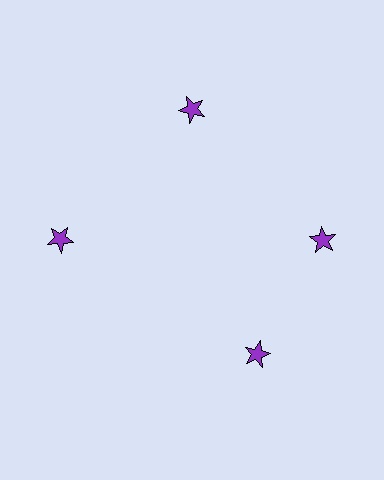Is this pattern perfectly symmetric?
No. The 4 purple stars are arranged in a ring, but one element near the 6 o'clock position is rotated out of alignment along the ring, breaking the 4-fold rotational symmetry.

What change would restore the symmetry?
The symmetry would be restored by rotating it back into even spacing with its neighbors so that all 4 stars sit at equal angles and equal distance from the center.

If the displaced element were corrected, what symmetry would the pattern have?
It would have 4-fold rotational symmetry — the pattern would map onto itself every 90 degrees.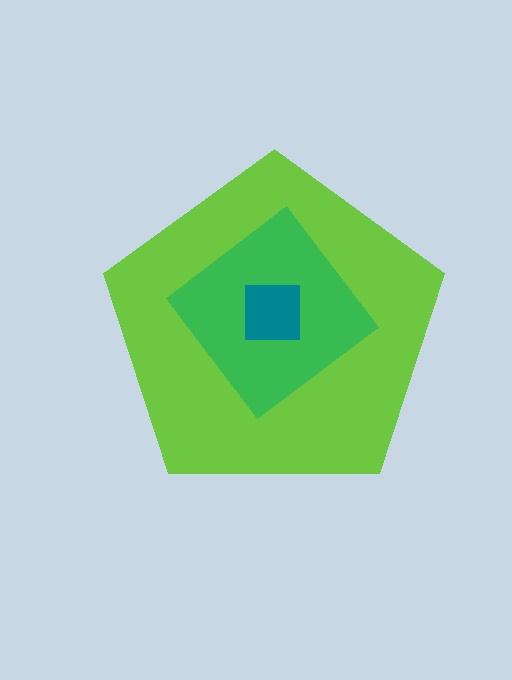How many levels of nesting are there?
3.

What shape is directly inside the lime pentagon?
The green diamond.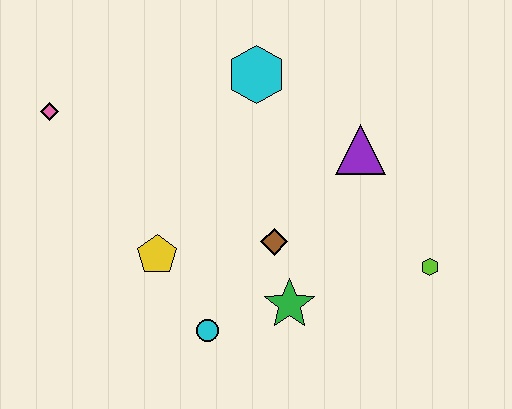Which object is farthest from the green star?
The pink diamond is farthest from the green star.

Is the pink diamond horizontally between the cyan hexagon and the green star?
No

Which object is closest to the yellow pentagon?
The cyan circle is closest to the yellow pentagon.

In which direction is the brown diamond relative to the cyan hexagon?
The brown diamond is below the cyan hexagon.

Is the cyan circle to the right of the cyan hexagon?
No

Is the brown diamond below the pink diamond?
Yes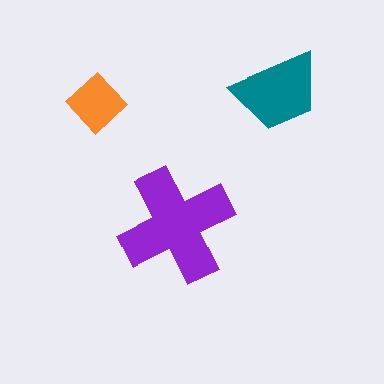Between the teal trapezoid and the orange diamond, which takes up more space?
The teal trapezoid.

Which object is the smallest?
The orange diamond.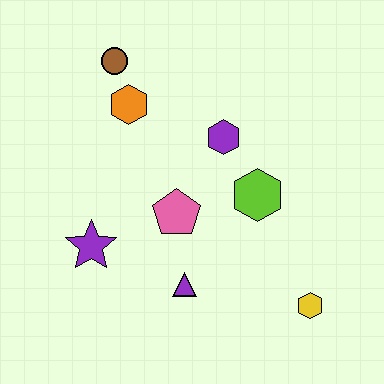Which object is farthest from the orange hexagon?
The yellow hexagon is farthest from the orange hexagon.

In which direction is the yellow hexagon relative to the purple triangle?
The yellow hexagon is to the right of the purple triangle.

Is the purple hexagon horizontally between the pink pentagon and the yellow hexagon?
Yes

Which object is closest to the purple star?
The pink pentagon is closest to the purple star.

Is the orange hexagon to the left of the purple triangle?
Yes